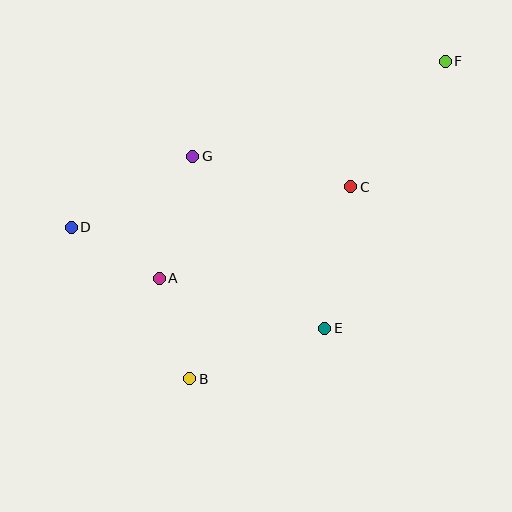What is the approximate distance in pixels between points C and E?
The distance between C and E is approximately 144 pixels.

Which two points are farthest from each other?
Points D and F are farthest from each other.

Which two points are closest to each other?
Points A and D are closest to each other.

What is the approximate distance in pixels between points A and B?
The distance between A and B is approximately 105 pixels.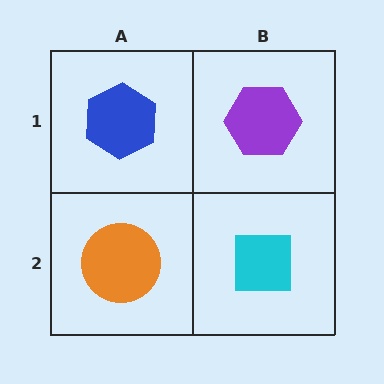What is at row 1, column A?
A blue hexagon.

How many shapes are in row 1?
2 shapes.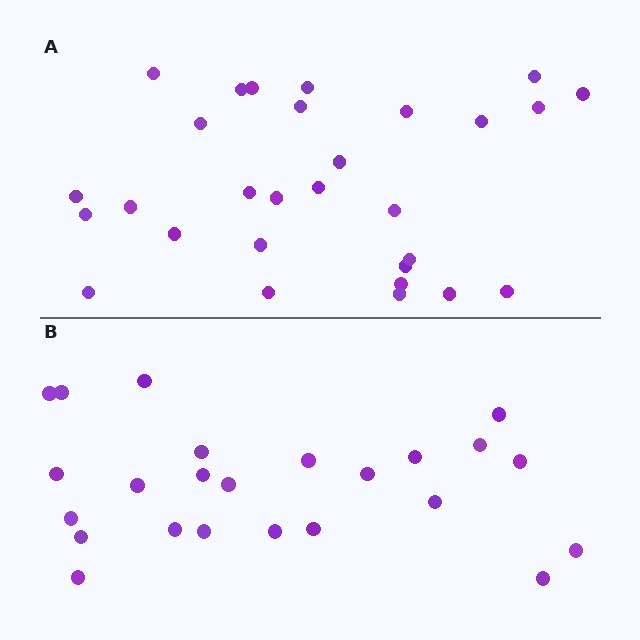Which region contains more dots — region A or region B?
Region A (the top region) has more dots.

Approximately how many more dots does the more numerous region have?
Region A has about 5 more dots than region B.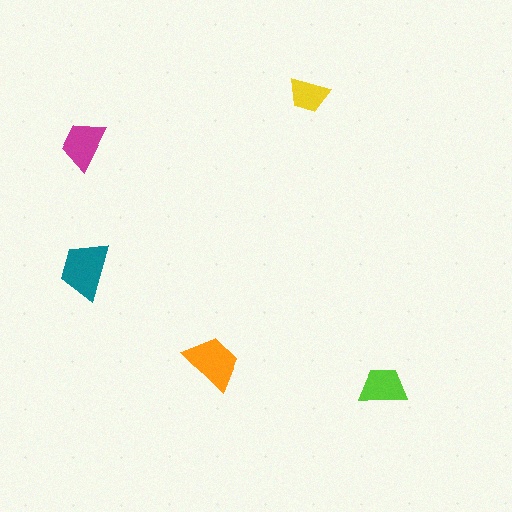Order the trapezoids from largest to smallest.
the teal one, the orange one, the magenta one, the lime one, the yellow one.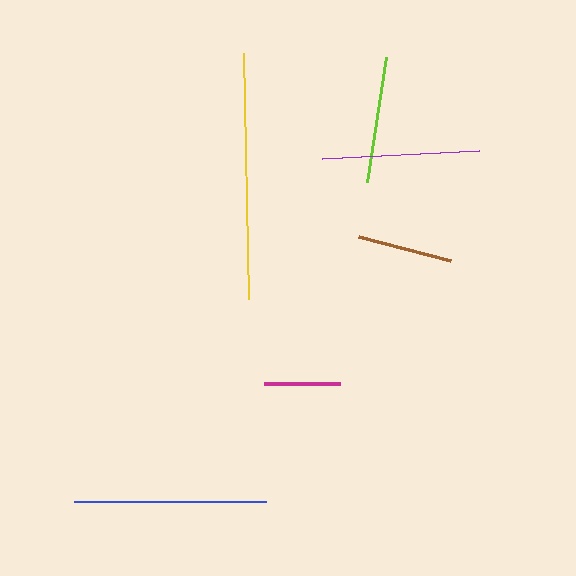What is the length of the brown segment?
The brown segment is approximately 95 pixels long.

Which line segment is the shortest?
The magenta line is the shortest at approximately 75 pixels.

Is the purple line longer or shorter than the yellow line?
The yellow line is longer than the purple line.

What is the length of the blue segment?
The blue segment is approximately 192 pixels long.